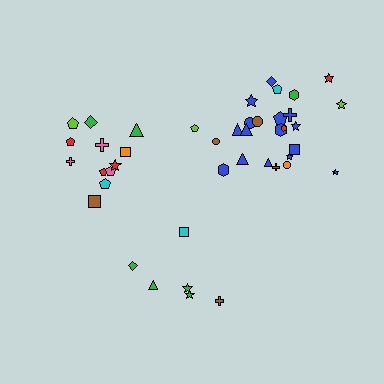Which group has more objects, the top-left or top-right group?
The top-right group.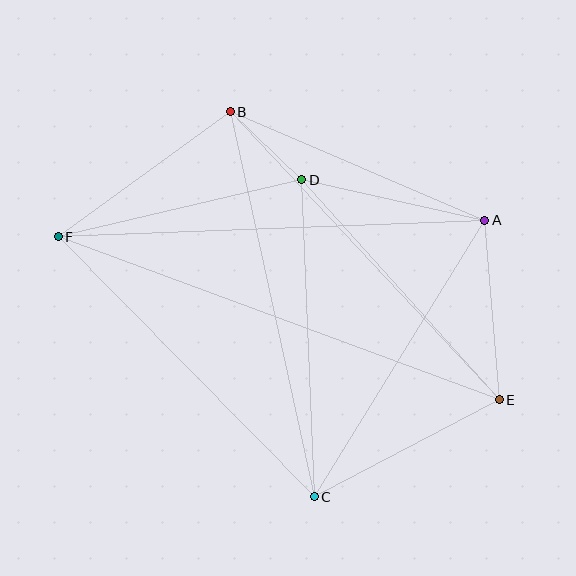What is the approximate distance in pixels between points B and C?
The distance between B and C is approximately 394 pixels.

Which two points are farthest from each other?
Points E and F are farthest from each other.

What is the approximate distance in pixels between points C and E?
The distance between C and E is approximately 209 pixels.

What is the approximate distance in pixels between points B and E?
The distance between B and E is approximately 394 pixels.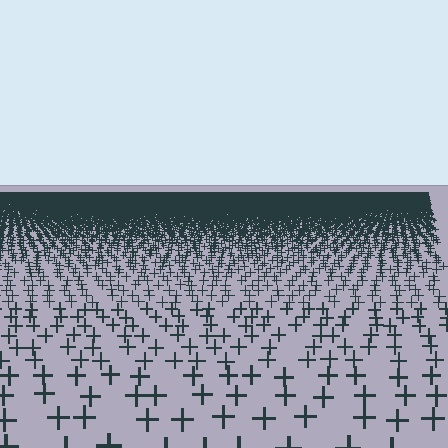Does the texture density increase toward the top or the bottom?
Density increases toward the top.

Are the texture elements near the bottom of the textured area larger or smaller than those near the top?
Larger. Near the bottom, elements are closer to the viewer and appear at a bigger on-screen size.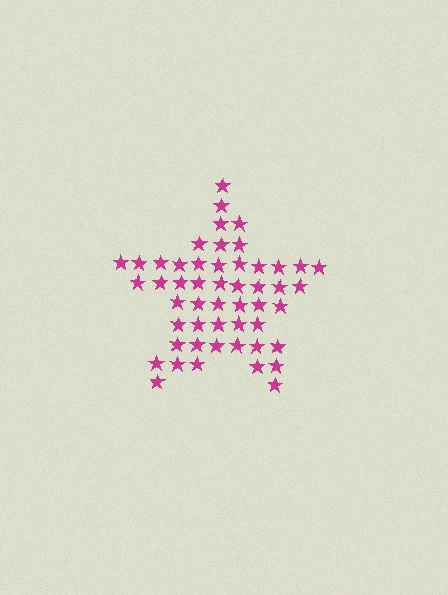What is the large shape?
The large shape is a star.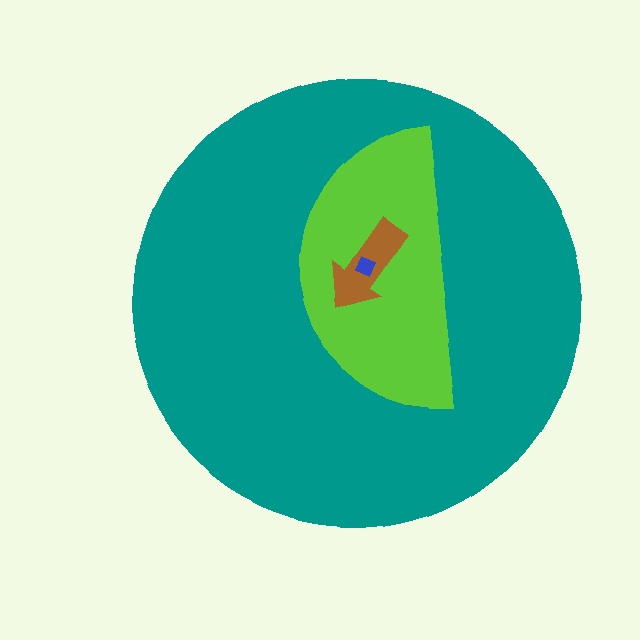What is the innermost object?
The blue square.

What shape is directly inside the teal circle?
The lime semicircle.